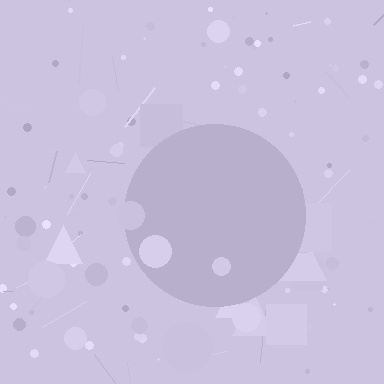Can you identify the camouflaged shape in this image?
The camouflaged shape is a circle.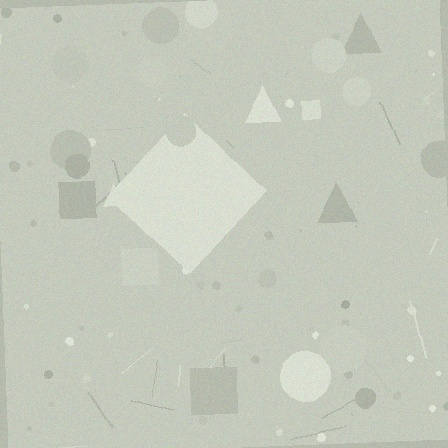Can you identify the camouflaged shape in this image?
The camouflaged shape is a diamond.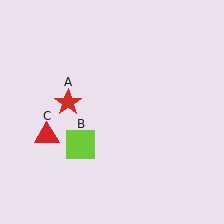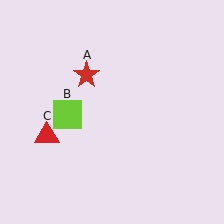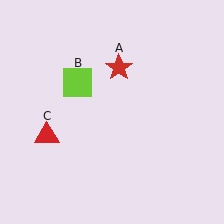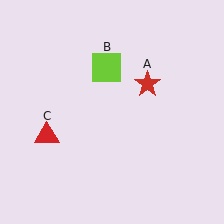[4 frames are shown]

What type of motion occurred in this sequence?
The red star (object A), lime square (object B) rotated clockwise around the center of the scene.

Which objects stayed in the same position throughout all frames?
Red triangle (object C) remained stationary.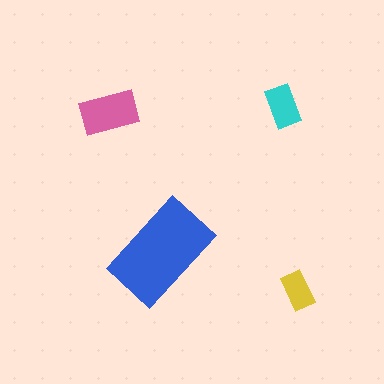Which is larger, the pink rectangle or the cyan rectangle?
The pink one.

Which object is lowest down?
The yellow rectangle is bottommost.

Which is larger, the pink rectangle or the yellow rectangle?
The pink one.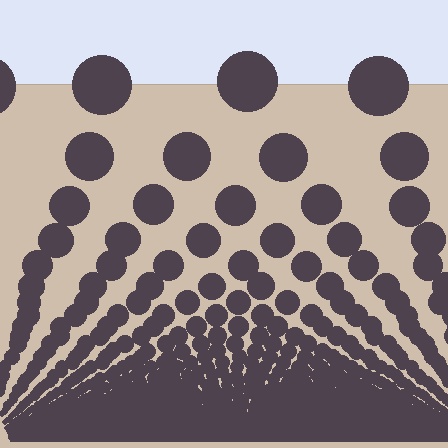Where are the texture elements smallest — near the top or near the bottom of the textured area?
Near the bottom.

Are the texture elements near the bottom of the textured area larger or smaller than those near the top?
Smaller. The gradient is inverted — elements near the bottom are smaller and denser.